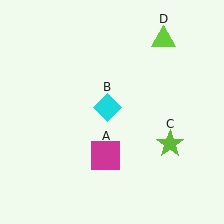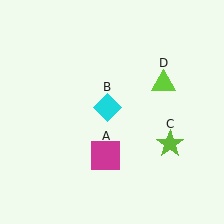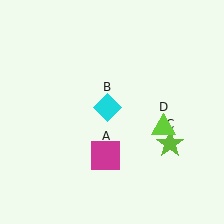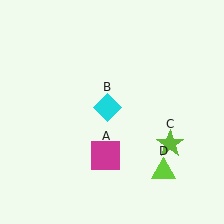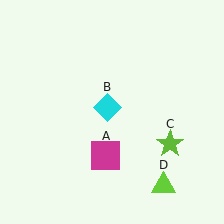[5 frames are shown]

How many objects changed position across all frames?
1 object changed position: lime triangle (object D).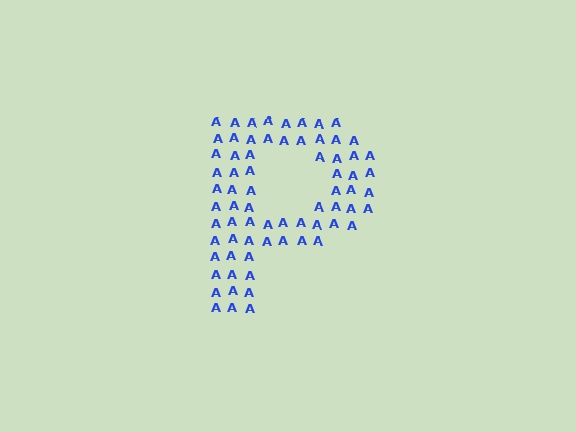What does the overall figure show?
The overall figure shows the letter P.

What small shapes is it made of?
It is made of small letter A's.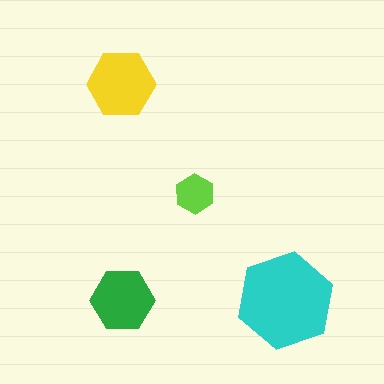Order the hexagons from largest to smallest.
the cyan one, the yellow one, the green one, the lime one.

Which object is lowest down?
The cyan hexagon is bottommost.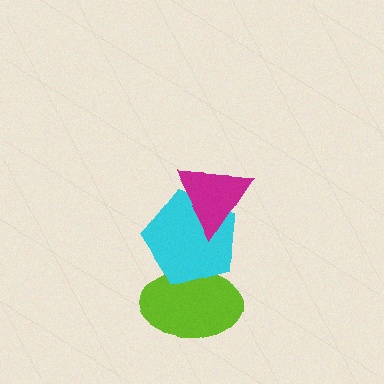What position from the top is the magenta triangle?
The magenta triangle is 1st from the top.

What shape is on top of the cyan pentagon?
The magenta triangle is on top of the cyan pentagon.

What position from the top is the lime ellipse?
The lime ellipse is 3rd from the top.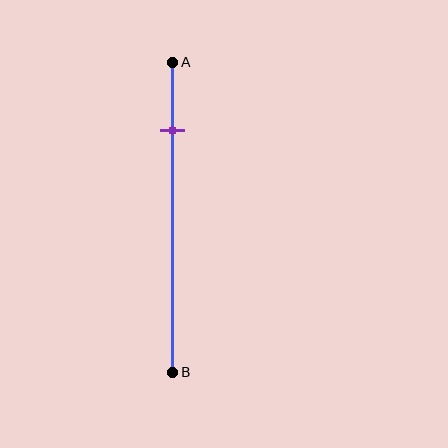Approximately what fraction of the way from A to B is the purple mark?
The purple mark is approximately 20% of the way from A to B.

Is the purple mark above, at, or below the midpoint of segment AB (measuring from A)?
The purple mark is above the midpoint of segment AB.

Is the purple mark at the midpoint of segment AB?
No, the mark is at about 20% from A, not at the 50% midpoint.